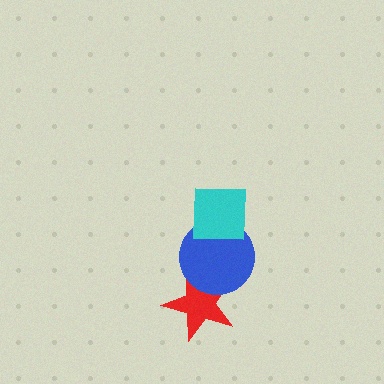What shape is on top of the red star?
The blue circle is on top of the red star.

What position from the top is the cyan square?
The cyan square is 1st from the top.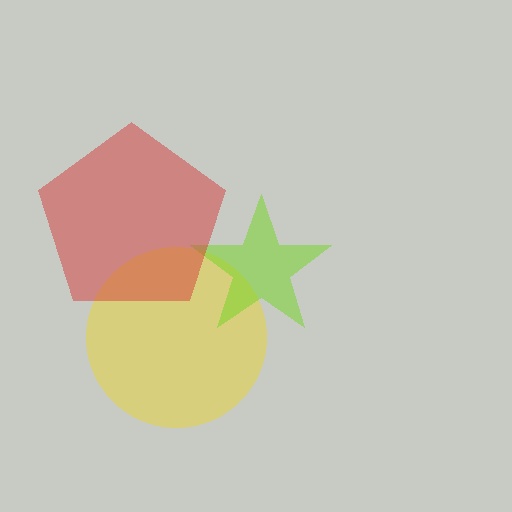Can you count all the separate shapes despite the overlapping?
Yes, there are 3 separate shapes.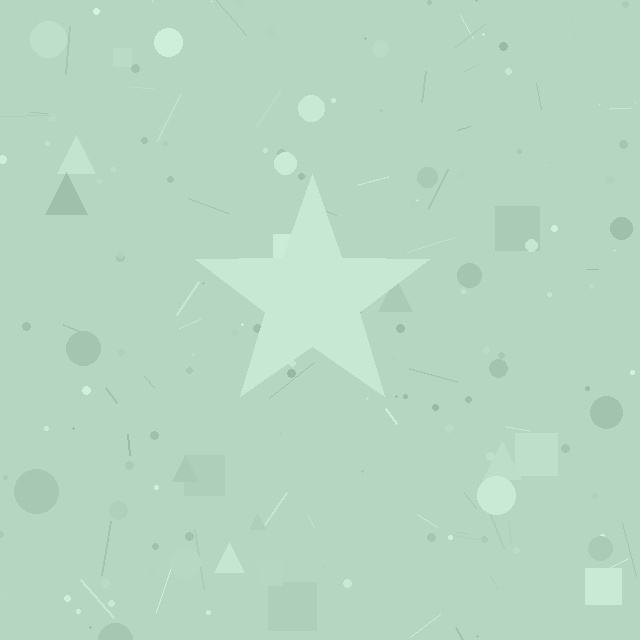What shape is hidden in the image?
A star is hidden in the image.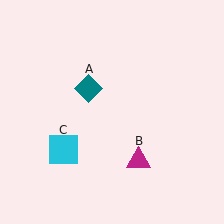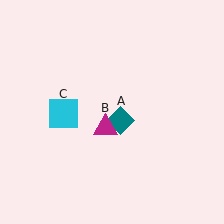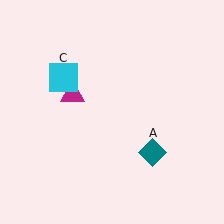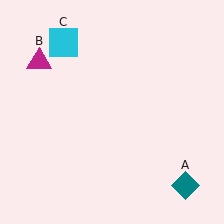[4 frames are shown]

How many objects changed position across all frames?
3 objects changed position: teal diamond (object A), magenta triangle (object B), cyan square (object C).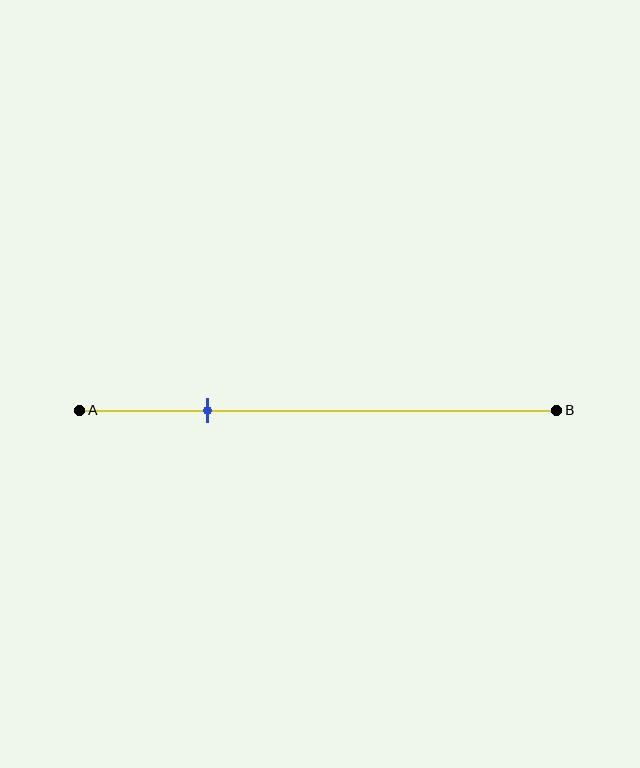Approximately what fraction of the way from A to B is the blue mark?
The blue mark is approximately 25% of the way from A to B.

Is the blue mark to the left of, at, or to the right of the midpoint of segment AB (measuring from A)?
The blue mark is to the left of the midpoint of segment AB.